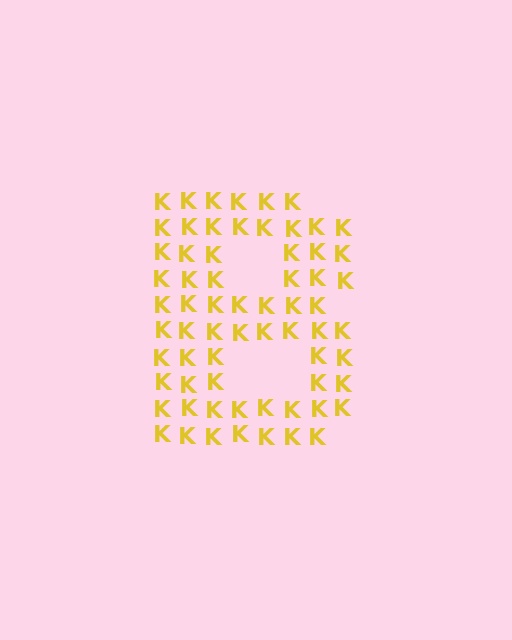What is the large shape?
The large shape is the letter B.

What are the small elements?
The small elements are letter K's.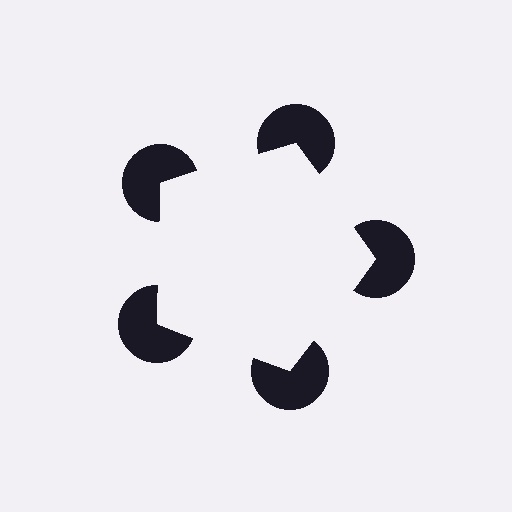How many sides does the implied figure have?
5 sides.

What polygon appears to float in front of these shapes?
An illusory pentagon — its edges are inferred from the aligned wedge cuts in the pac-man discs, not physically drawn.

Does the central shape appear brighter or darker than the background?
It typically appears slightly brighter than the background, even though no actual brightness change is drawn.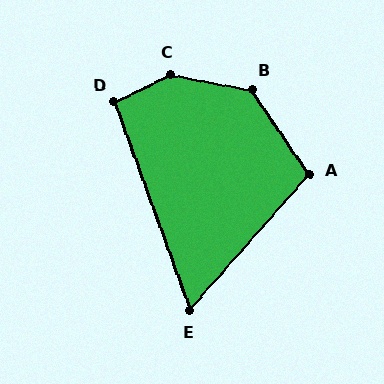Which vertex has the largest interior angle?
C, at approximately 144 degrees.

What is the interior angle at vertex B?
Approximately 134 degrees (obtuse).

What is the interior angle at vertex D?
Approximately 96 degrees (obtuse).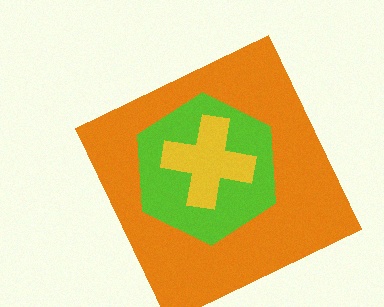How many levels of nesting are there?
3.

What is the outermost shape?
The orange square.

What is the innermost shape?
The yellow cross.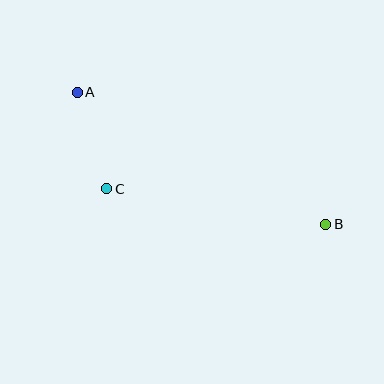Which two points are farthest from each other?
Points A and B are farthest from each other.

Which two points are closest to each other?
Points A and C are closest to each other.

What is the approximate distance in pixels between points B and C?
The distance between B and C is approximately 222 pixels.